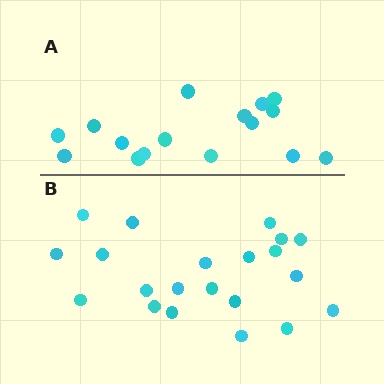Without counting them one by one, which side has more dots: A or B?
Region B (the bottom region) has more dots.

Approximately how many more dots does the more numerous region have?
Region B has about 5 more dots than region A.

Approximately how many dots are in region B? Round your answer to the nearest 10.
About 20 dots. (The exact count is 21, which rounds to 20.)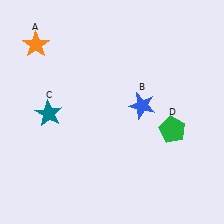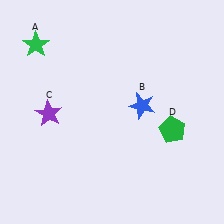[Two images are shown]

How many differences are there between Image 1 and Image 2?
There are 2 differences between the two images.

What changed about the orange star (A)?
In Image 1, A is orange. In Image 2, it changed to green.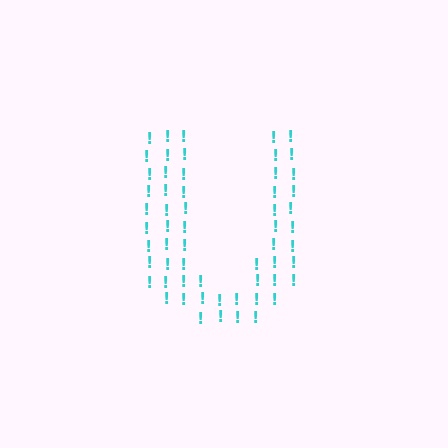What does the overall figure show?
The overall figure shows the letter U.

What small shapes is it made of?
It is made of small exclamation marks.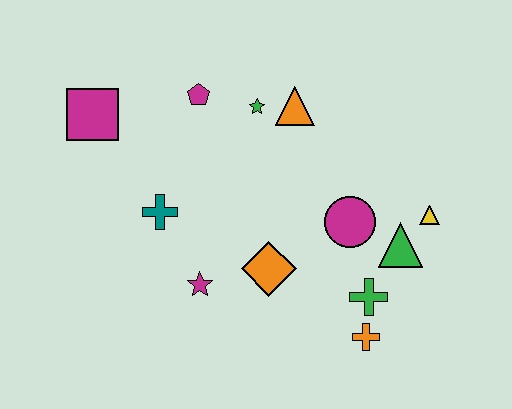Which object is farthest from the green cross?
The magenta square is farthest from the green cross.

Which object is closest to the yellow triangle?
The green triangle is closest to the yellow triangle.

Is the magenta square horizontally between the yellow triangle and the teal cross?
No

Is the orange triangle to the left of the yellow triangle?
Yes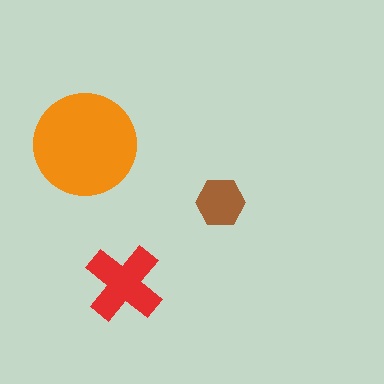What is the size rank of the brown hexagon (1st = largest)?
3rd.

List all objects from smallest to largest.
The brown hexagon, the red cross, the orange circle.